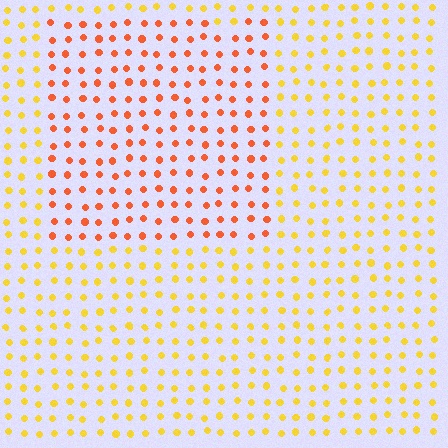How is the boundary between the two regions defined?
The boundary is defined purely by a slight shift in hue (about 37 degrees). Spacing, size, and orientation are identical on both sides.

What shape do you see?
I see a rectangle.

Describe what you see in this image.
The image is filled with small yellow elements in a uniform arrangement. A rectangle-shaped region is visible where the elements are tinted to a slightly different hue, forming a subtle color boundary.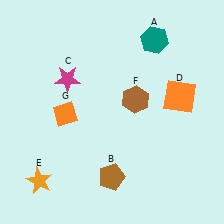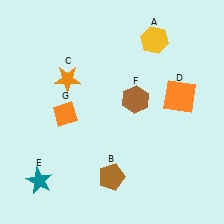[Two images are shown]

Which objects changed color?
A changed from teal to yellow. C changed from magenta to orange. E changed from orange to teal.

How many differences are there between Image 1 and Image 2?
There are 3 differences between the two images.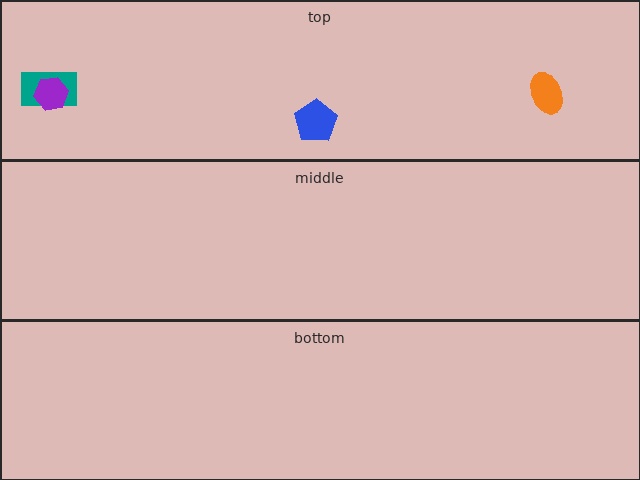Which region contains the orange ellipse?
The top region.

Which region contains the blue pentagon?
The top region.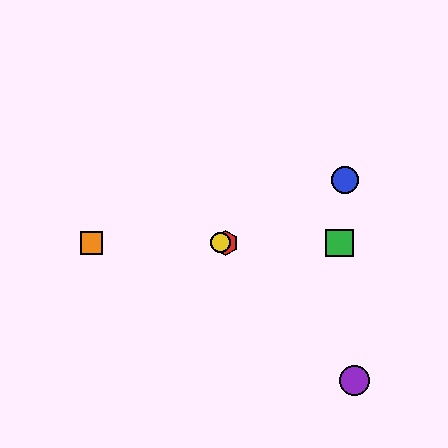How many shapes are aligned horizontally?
4 shapes (the red hexagon, the green square, the yellow circle, the orange square) are aligned horizontally.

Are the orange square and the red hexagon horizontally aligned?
Yes, both are at y≈243.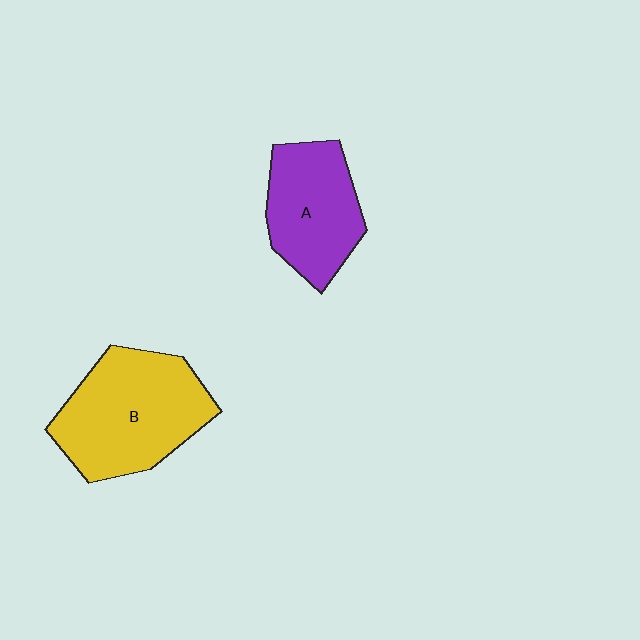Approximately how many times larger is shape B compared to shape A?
Approximately 1.4 times.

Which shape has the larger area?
Shape B (yellow).